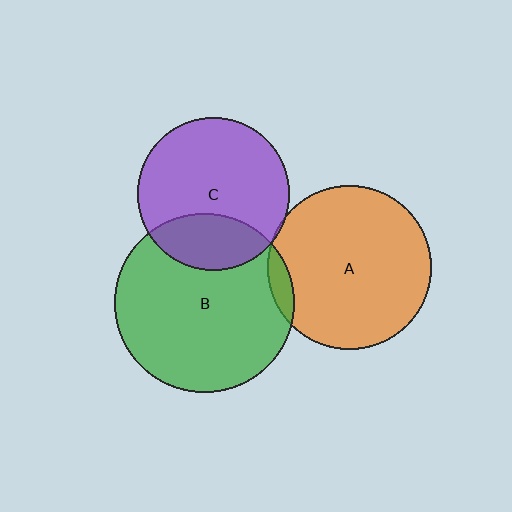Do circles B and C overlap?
Yes.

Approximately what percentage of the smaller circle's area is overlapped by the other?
Approximately 25%.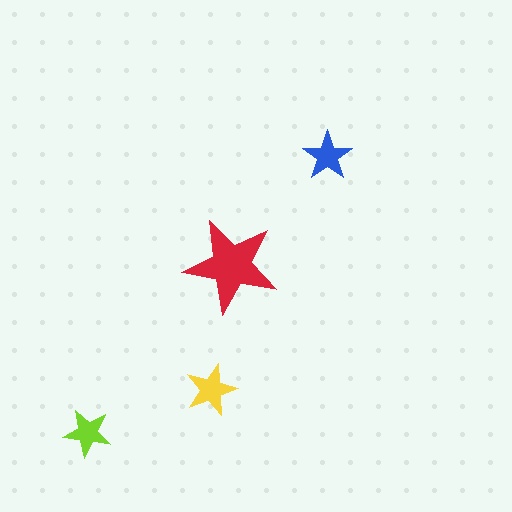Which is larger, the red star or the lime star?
The red one.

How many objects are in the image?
There are 4 objects in the image.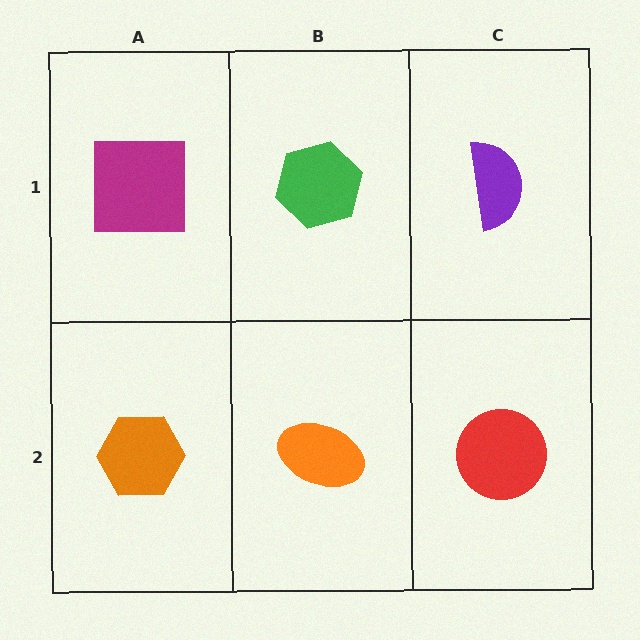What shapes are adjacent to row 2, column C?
A purple semicircle (row 1, column C), an orange ellipse (row 2, column B).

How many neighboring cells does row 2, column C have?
2.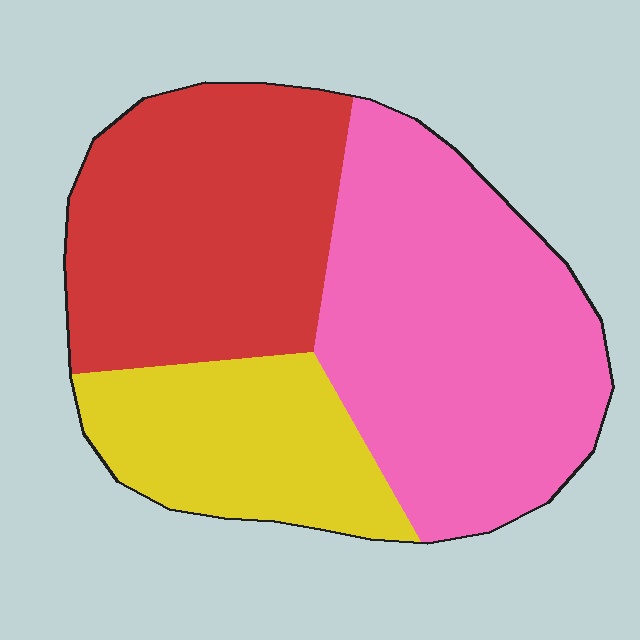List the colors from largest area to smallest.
From largest to smallest: pink, red, yellow.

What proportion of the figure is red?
Red takes up about one third (1/3) of the figure.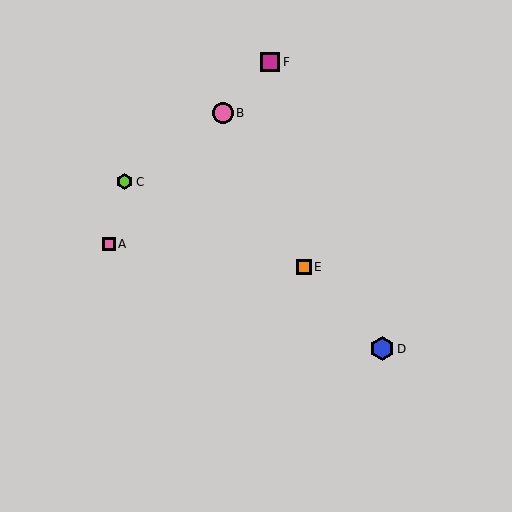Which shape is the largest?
The blue hexagon (labeled D) is the largest.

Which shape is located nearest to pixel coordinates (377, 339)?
The blue hexagon (labeled D) at (382, 349) is nearest to that location.